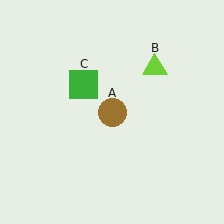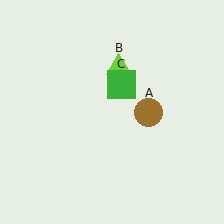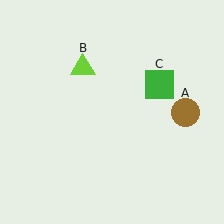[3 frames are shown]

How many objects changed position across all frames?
3 objects changed position: brown circle (object A), lime triangle (object B), green square (object C).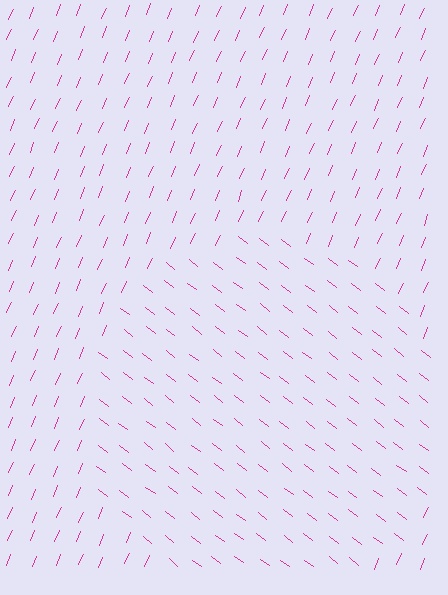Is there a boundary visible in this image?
Yes, there is a texture boundary formed by a change in line orientation.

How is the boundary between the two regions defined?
The boundary is defined purely by a change in line orientation (approximately 76 degrees difference). All lines are the same color and thickness.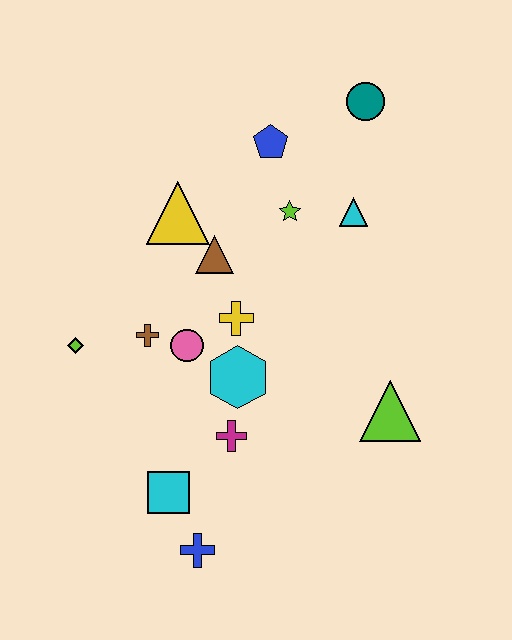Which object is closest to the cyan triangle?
The lime star is closest to the cyan triangle.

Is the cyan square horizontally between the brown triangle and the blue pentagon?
No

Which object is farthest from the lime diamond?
The teal circle is farthest from the lime diamond.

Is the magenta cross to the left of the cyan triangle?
Yes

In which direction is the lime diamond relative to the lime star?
The lime diamond is to the left of the lime star.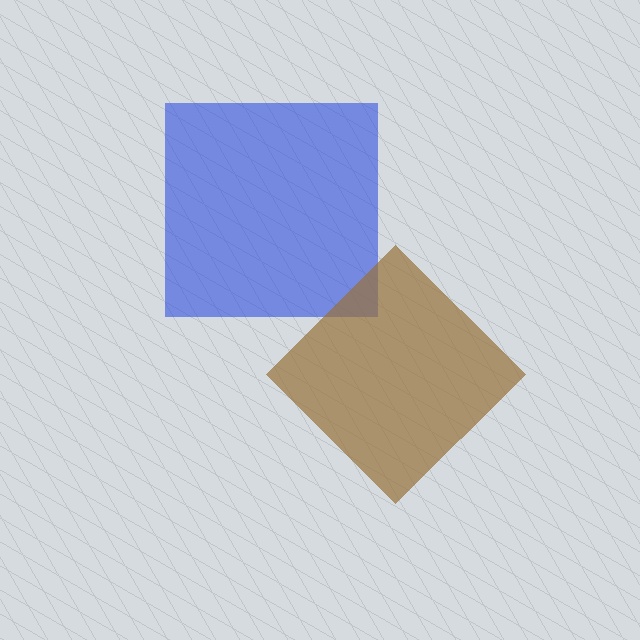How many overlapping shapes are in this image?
There are 2 overlapping shapes in the image.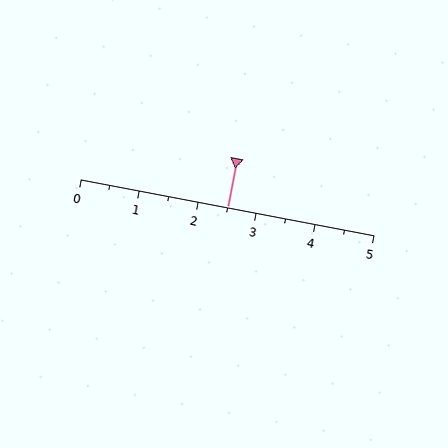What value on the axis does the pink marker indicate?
The marker indicates approximately 2.5.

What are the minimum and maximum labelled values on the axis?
The axis runs from 0 to 5.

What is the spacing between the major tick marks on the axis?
The major ticks are spaced 1 apart.